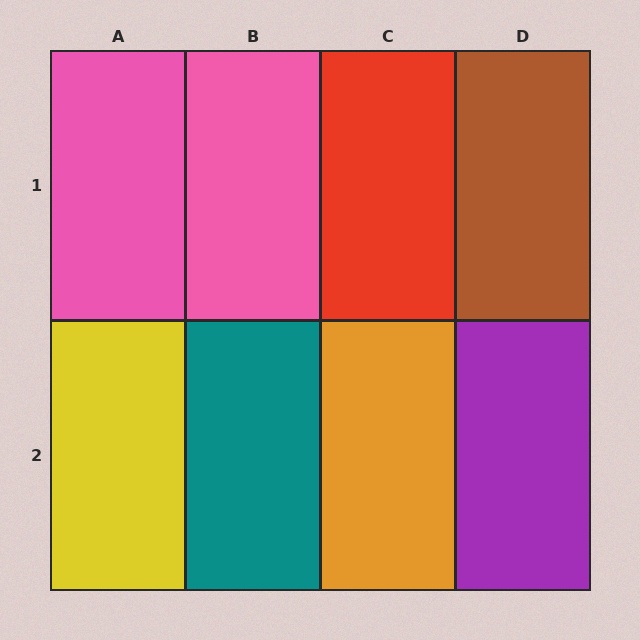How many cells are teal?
1 cell is teal.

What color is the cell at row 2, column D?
Purple.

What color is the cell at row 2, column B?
Teal.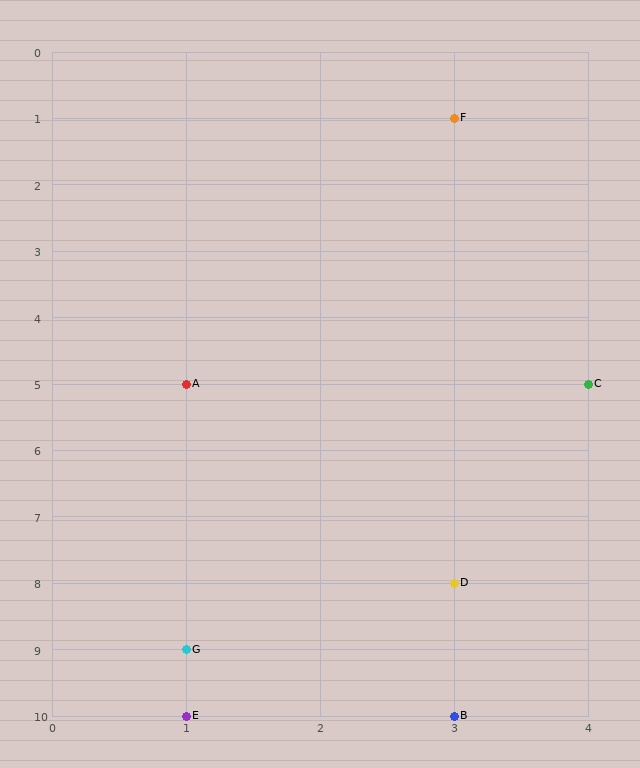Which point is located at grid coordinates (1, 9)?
Point G is at (1, 9).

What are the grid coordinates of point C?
Point C is at grid coordinates (4, 5).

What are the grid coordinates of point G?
Point G is at grid coordinates (1, 9).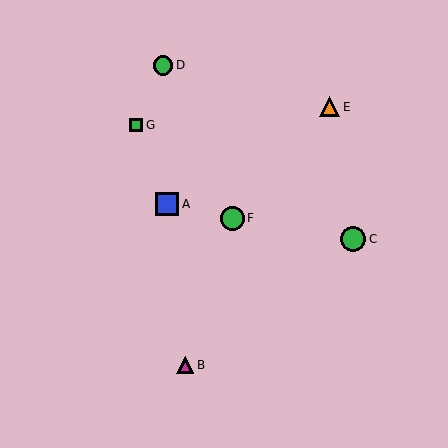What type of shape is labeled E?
Shape E is an orange triangle.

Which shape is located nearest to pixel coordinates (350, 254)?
The green circle (labeled C) at (353, 239) is nearest to that location.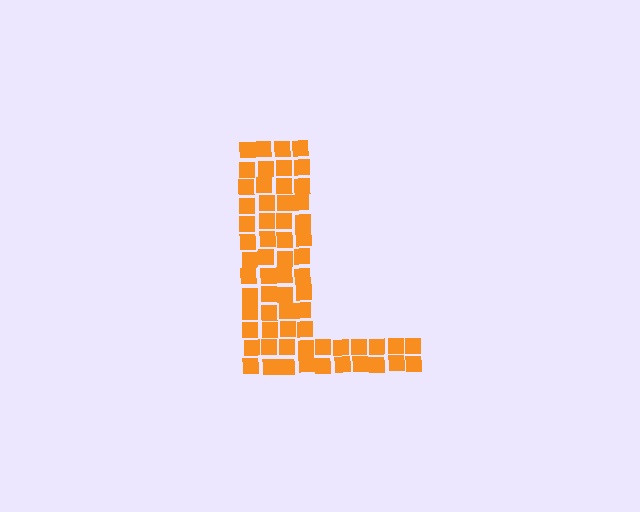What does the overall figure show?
The overall figure shows the letter L.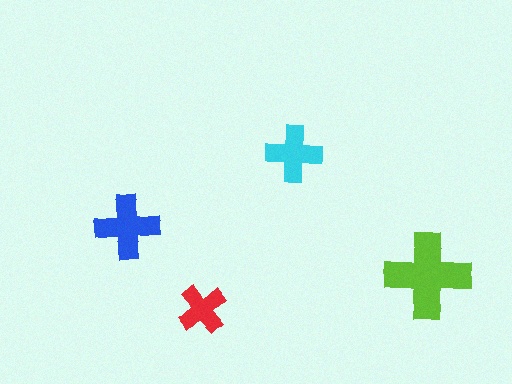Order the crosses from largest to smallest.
the lime one, the blue one, the cyan one, the red one.